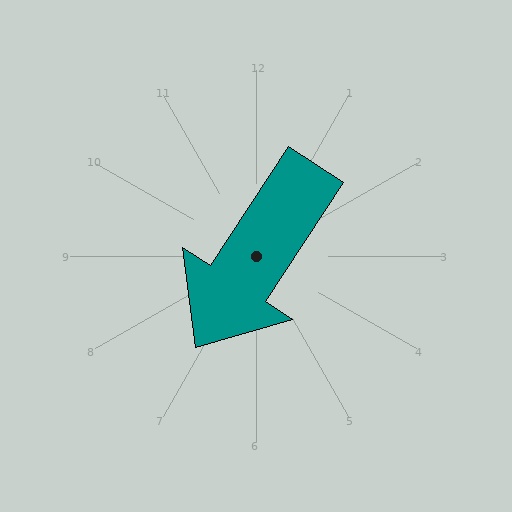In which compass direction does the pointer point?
Southwest.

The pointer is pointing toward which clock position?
Roughly 7 o'clock.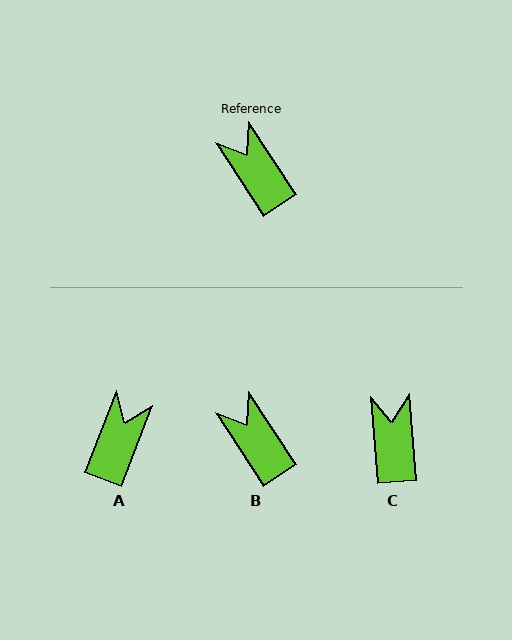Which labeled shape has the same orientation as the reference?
B.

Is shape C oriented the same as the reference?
No, it is off by about 28 degrees.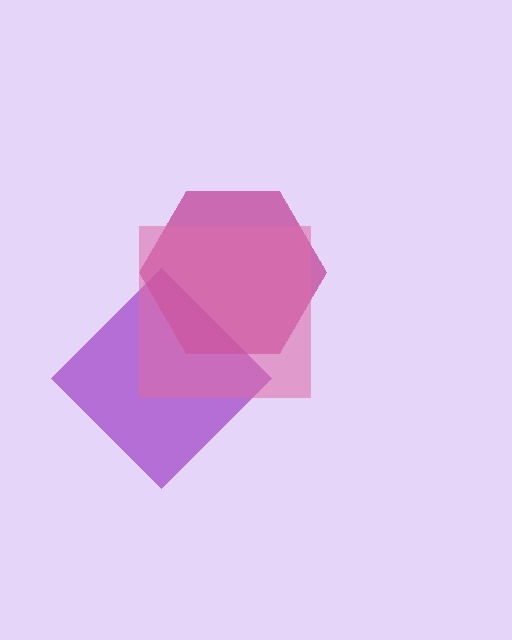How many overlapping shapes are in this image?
There are 3 overlapping shapes in the image.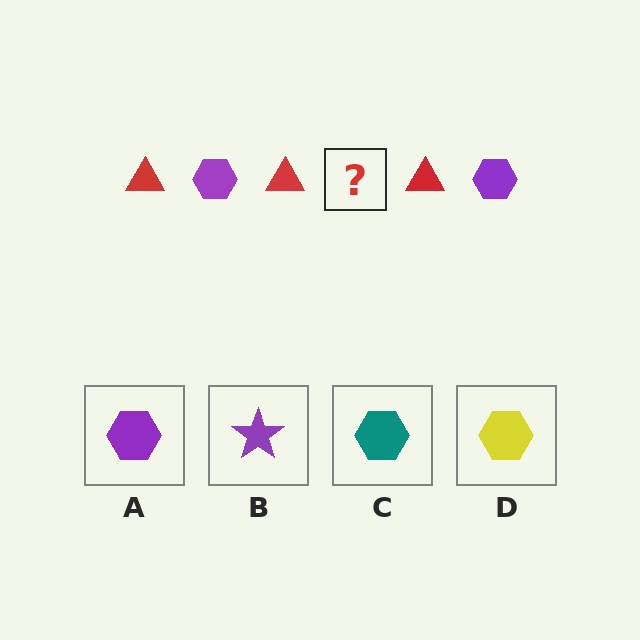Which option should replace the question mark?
Option A.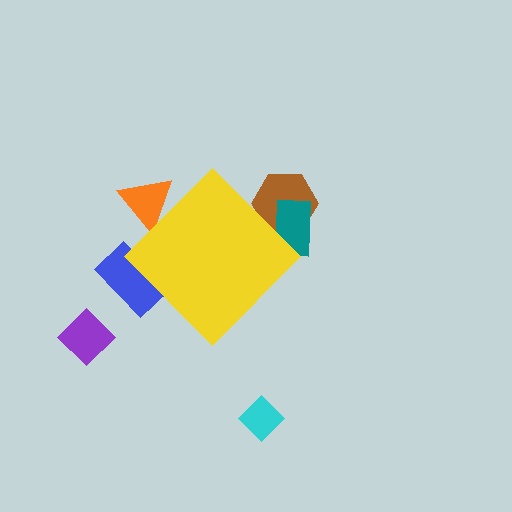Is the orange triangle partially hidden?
Yes, the orange triangle is partially hidden behind the yellow diamond.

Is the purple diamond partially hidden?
No, the purple diamond is fully visible.